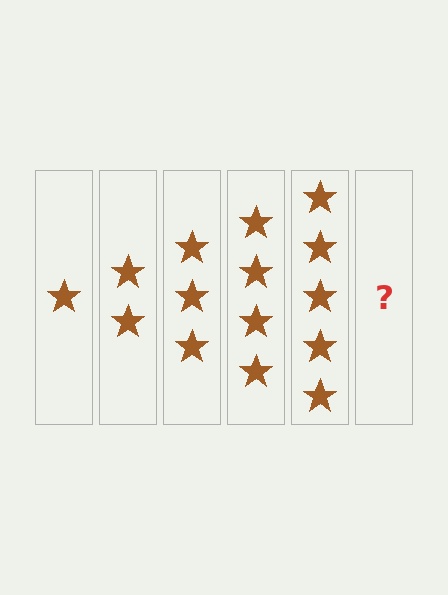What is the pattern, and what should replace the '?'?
The pattern is that each step adds one more star. The '?' should be 6 stars.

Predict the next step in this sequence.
The next step is 6 stars.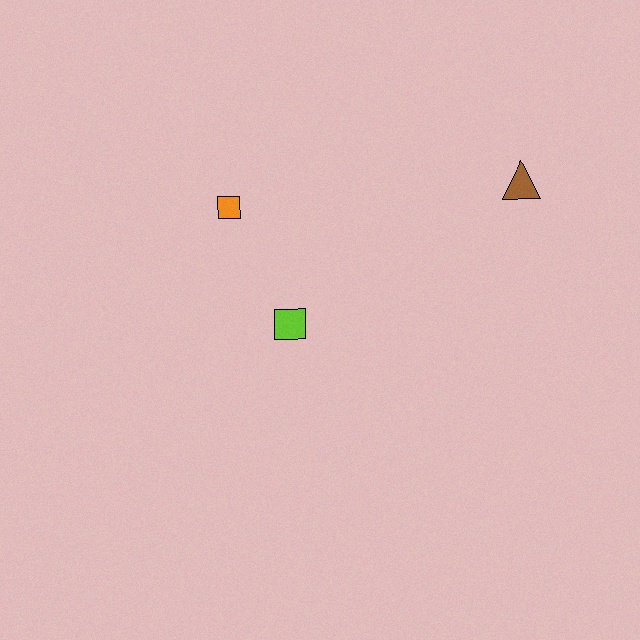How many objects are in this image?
There are 3 objects.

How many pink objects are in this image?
There are no pink objects.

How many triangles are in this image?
There is 1 triangle.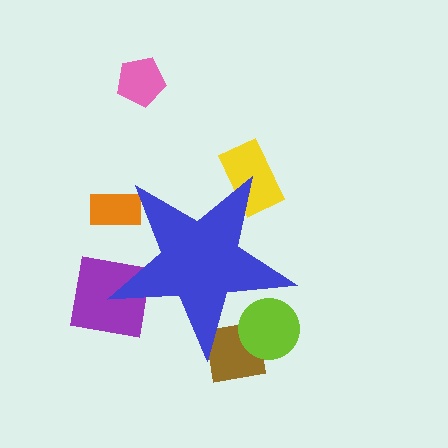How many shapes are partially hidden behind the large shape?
5 shapes are partially hidden.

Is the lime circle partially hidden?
Yes, the lime circle is partially hidden behind the blue star.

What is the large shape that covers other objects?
A blue star.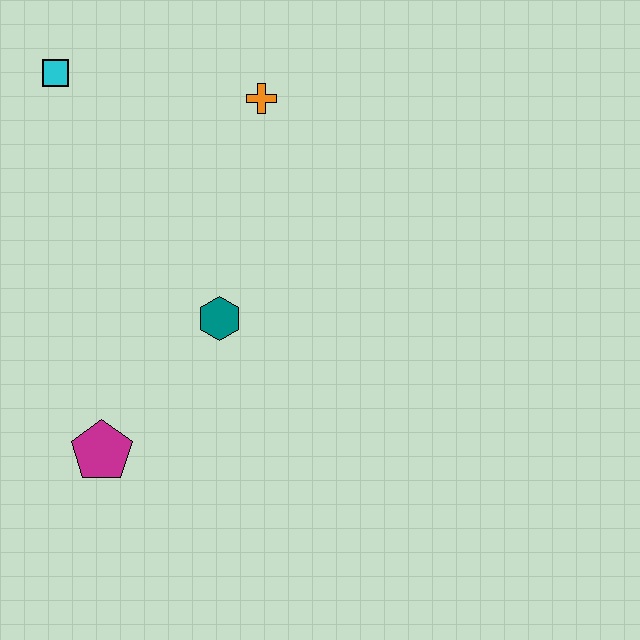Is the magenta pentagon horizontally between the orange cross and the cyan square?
Yes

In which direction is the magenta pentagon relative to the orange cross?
The magenta pentagon is below the orange cross.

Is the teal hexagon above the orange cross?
No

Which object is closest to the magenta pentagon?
The teal hexagon is closest to the magenta pentagon.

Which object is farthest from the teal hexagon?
The cyan square is farthest from the teal hexagon.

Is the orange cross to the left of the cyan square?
No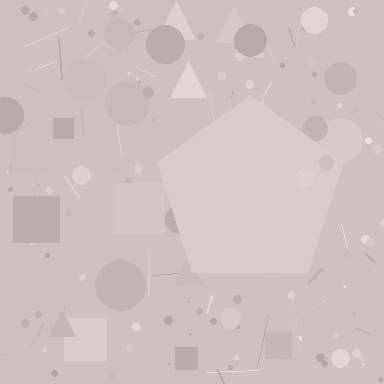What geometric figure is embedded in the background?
A pentagon is embedded in the background.